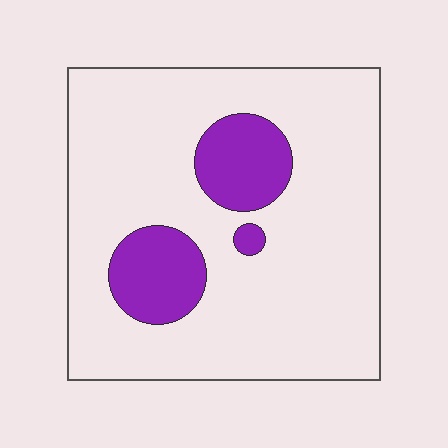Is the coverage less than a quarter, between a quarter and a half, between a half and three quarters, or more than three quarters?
Less than a quarter.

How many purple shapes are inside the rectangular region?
3.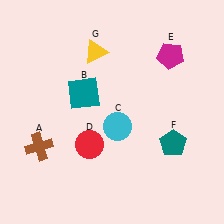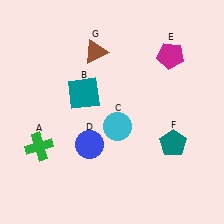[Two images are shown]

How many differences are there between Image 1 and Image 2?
There are 3 differences between the two images.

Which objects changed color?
A changed from brown to green. D changed from red to blue. G changed from yellow to brown.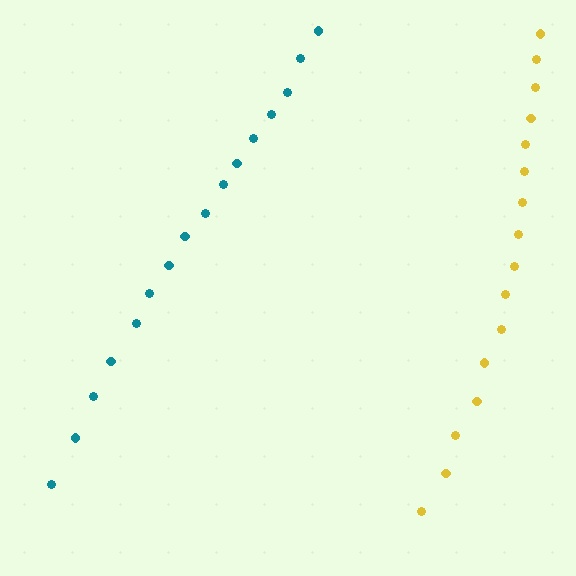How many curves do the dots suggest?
There are 2 distinct paths.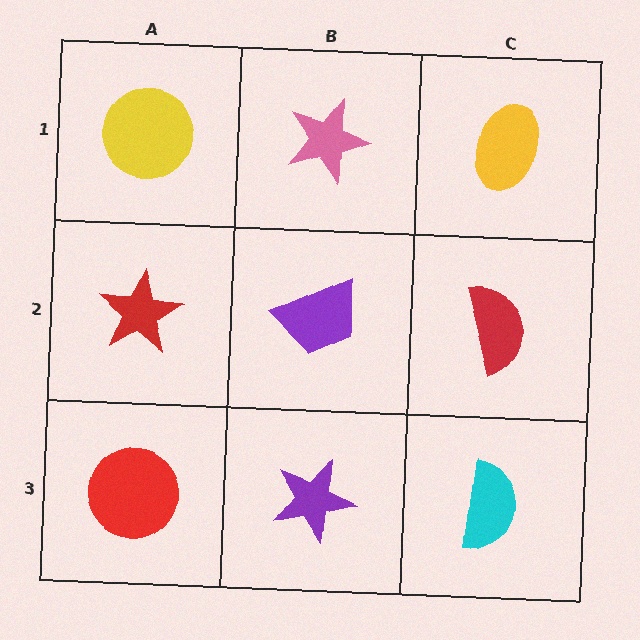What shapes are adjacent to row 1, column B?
A purple trapezoid (row 2, column B), a yellow circle (row 1, column A), a yellow ellipse (row 1, column C).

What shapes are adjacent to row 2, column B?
A pink star (row 1, column B), a purple star (row 3, column B), a red star (row 2, column A), a red semicircle (row 2, column C).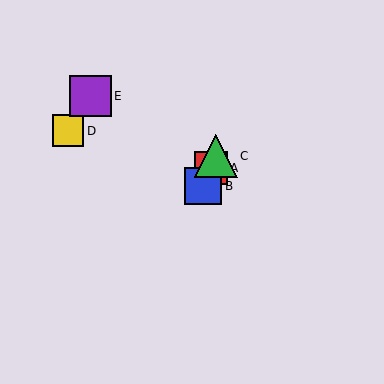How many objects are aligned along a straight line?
3 objects (A, B, C) are aligned along a straight line.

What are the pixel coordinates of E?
Object E is at (90, 96).